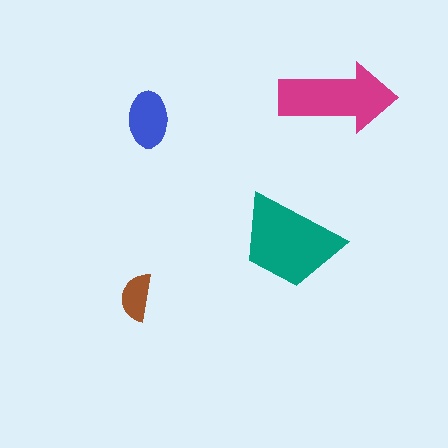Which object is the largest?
The teal trapezoid.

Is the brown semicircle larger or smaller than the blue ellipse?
Smaller.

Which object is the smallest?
The brown semicircle.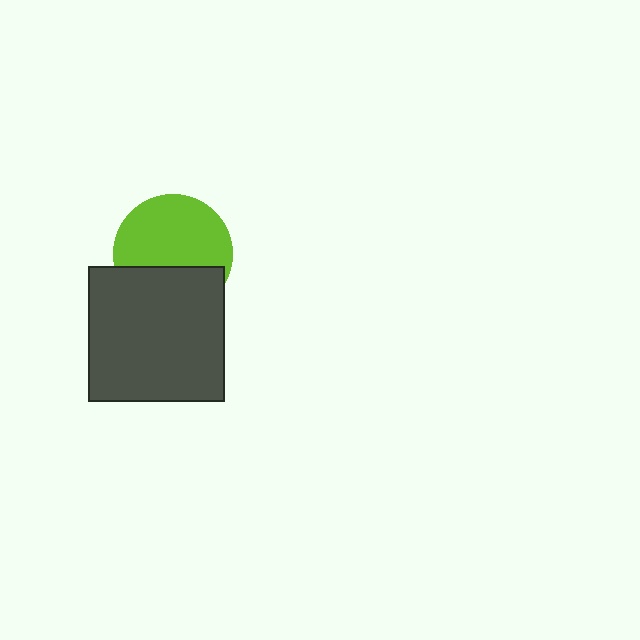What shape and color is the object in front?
The object in front is a dark gray square.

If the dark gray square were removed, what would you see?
You would see the complete lime circle.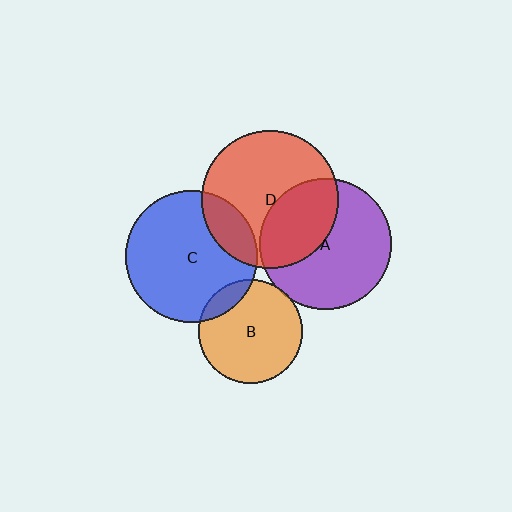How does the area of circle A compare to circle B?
Approximately 1.6 times.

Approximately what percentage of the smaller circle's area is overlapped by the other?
Approximately 40%.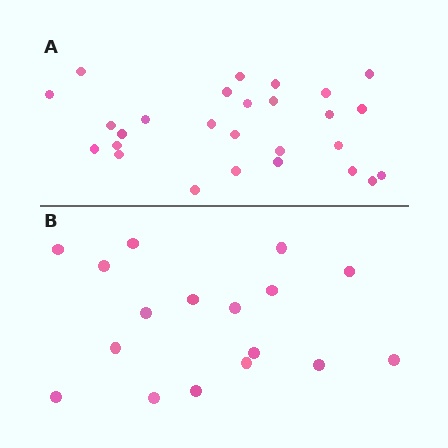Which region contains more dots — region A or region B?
Region A (the top region) has more dots.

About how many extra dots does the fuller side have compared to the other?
Region A has roughly 10 or so more dots than region B.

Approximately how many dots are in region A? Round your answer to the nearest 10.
About 30 dots. (The exact count is 27, which rounds to 30.)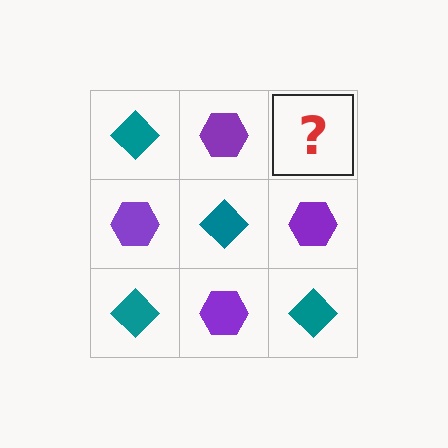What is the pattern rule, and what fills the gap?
The rule is that it alternates teal diamond and purple hexagon in a checkerboard pattern. The gap should be filled with a teal diamond.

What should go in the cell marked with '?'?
The missing cell should contain a teal diamond.